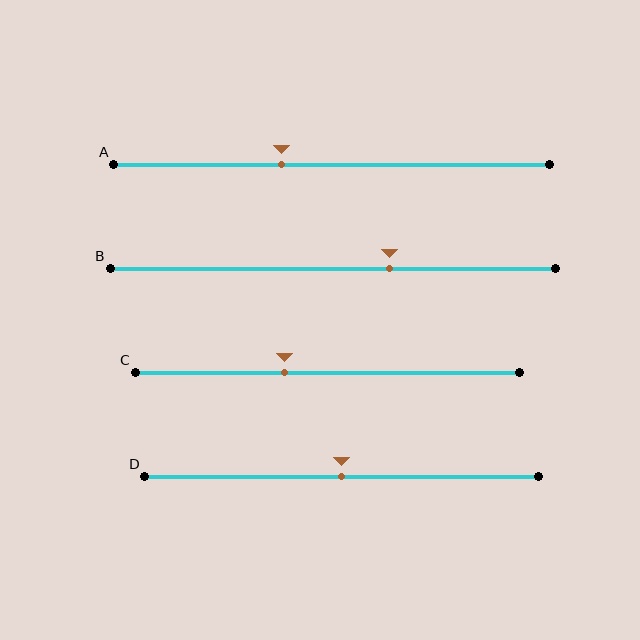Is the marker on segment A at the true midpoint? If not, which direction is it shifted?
No, the marker on segment A is shifted to the left by about 12% of the segment length.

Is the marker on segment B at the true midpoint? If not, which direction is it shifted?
No, the marker on segment B is shifted to the right by about 13% of the segment length.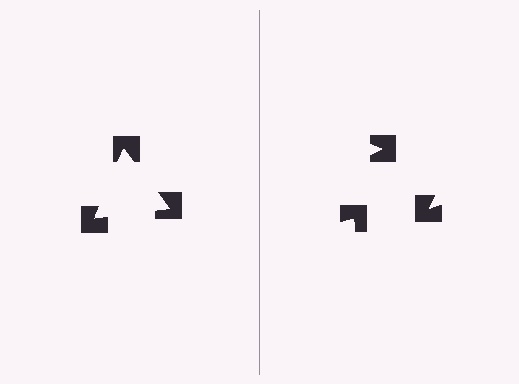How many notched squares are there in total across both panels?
6 — 3 on each side.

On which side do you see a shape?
An illusory triangle appears on the left side. On the right side the wedge cuts are rotated, so no coherent shape forms.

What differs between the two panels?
The notched squares are positioned identically on both sides; only the wedge orientations differ. On the left they align to a triangle; on the right they are misaligned.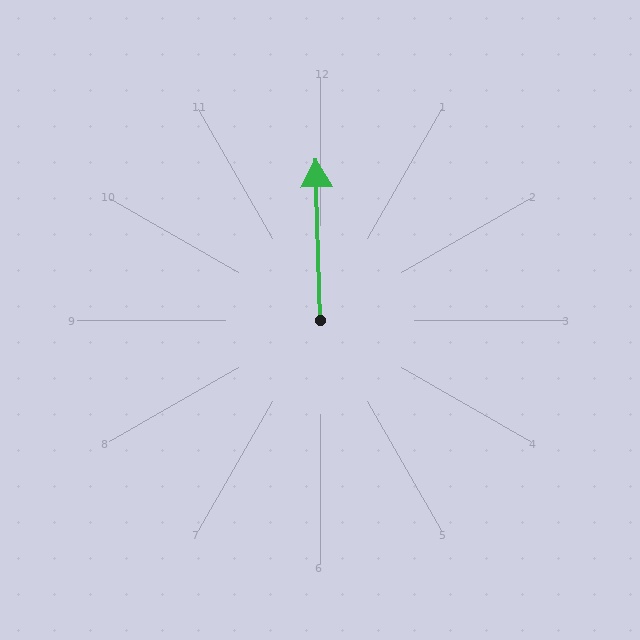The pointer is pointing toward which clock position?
Roughly 12 o'clock.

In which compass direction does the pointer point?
North.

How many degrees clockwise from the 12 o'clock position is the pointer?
Approximately 358 degrees.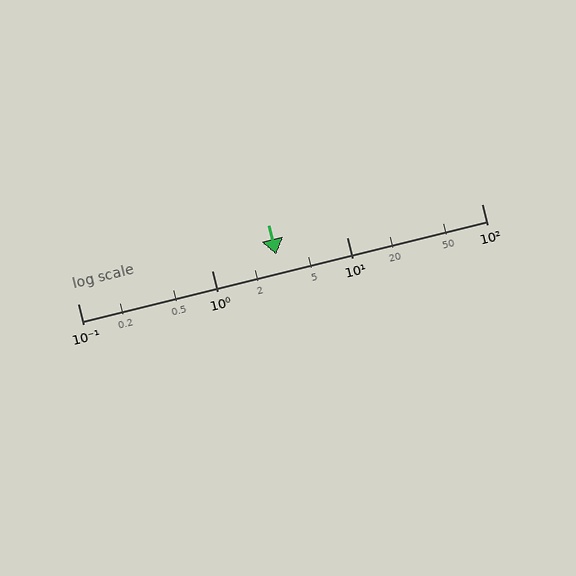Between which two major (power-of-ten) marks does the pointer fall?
The pointer is between 1 and 10.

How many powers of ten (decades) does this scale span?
The scale spans 3 decades, from 0.1 to 100.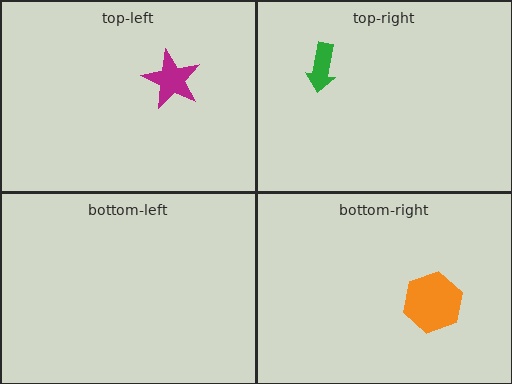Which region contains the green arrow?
The top-right region.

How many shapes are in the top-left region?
1.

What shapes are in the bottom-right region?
The orange hexagon.